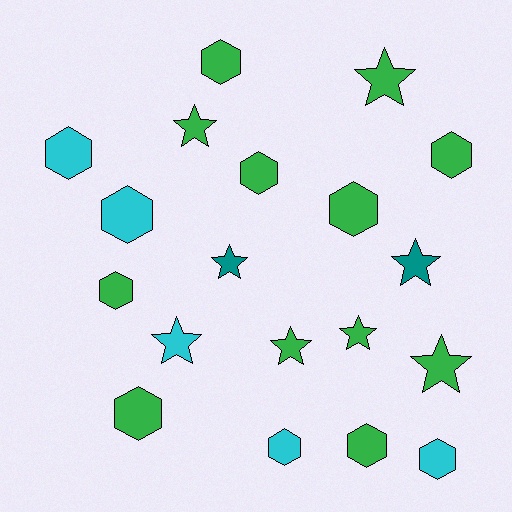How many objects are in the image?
There are 19 objects.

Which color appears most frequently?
Green, with 12 objects.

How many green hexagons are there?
There are 7 green hexagons.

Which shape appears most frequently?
Hexagon, with 11 objects.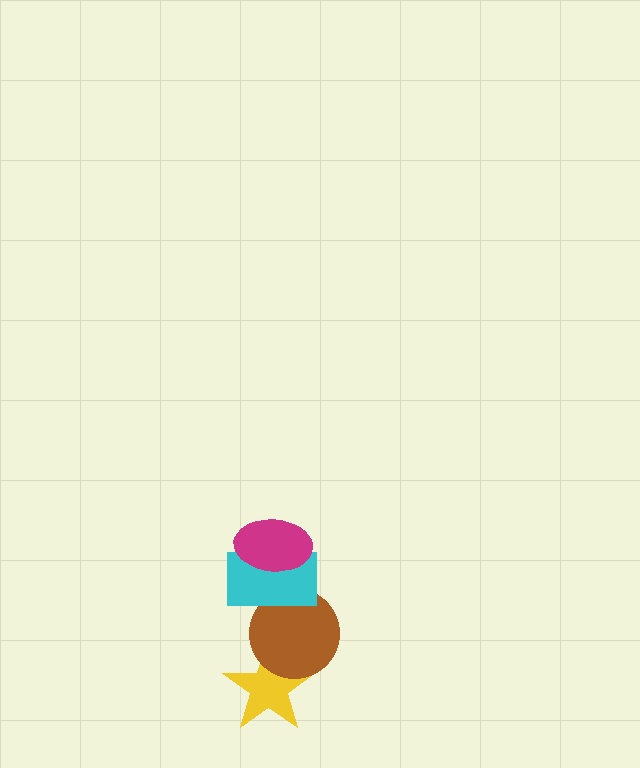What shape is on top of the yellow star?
The brown circle is on top of the yellow star.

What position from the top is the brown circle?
The brown circle is 3rd from the top.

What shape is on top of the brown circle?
The cyan rectangle is on top of the brown circle.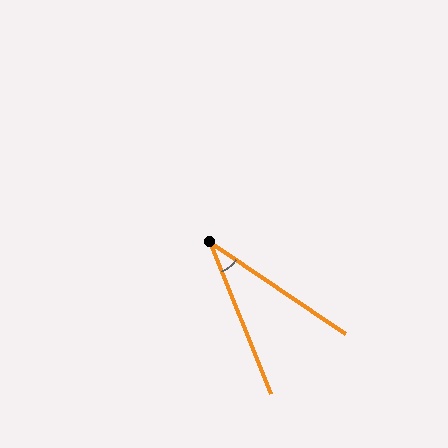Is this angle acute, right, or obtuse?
It is acute.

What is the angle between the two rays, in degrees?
Approximately 34 degrees.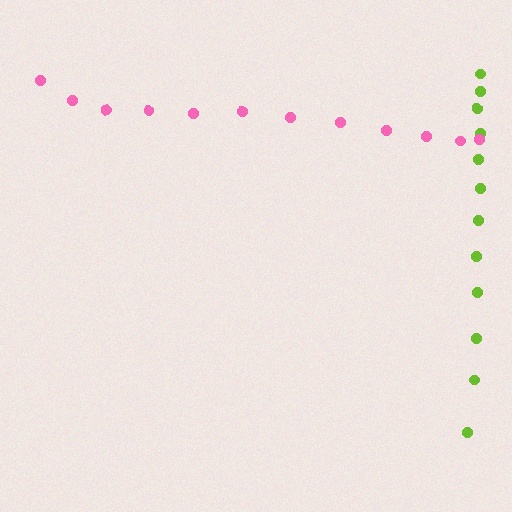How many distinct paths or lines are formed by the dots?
There are 2 distinct paths.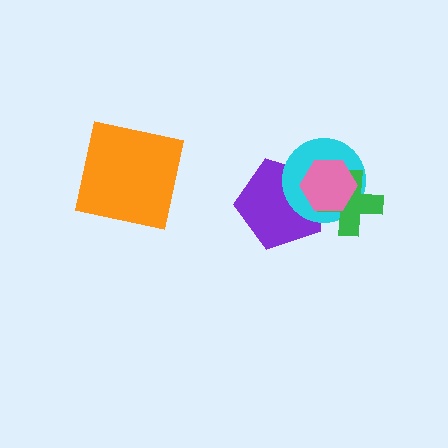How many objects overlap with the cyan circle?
3 objects overlap with the cyan circle.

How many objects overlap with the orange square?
0 objects overlap with the orange square.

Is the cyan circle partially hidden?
Yes, it is partially covered by another shape.